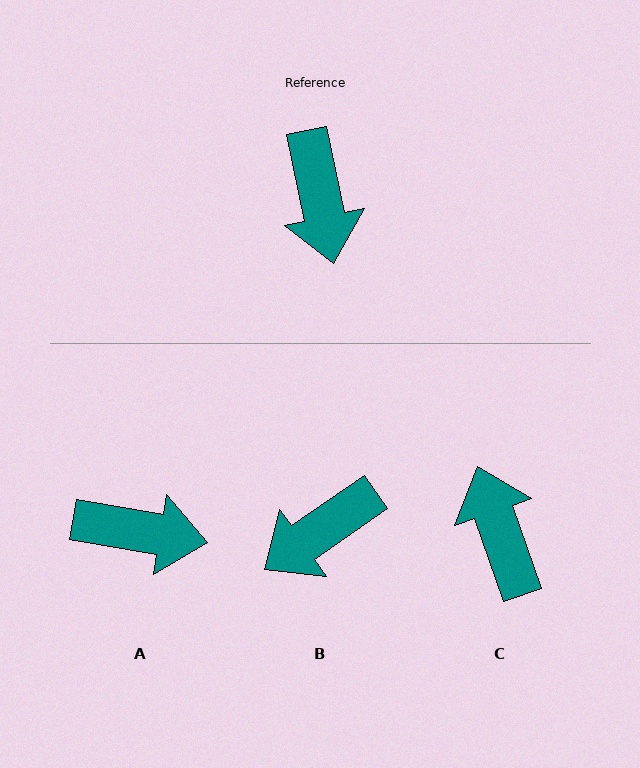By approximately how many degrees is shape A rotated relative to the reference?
Approximately 69 degrees counter-clockwise.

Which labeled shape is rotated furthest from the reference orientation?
C, about 173 degrees away.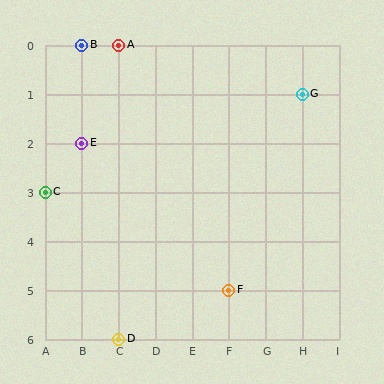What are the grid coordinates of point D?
Point D is at grid coordinates (C, 6).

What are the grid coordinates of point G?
Point G is at grid coordinates (H, 1).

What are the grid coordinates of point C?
Point C is at grid coordinates (A, 3).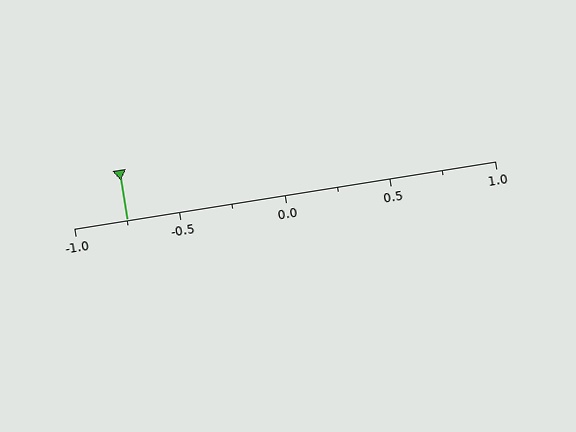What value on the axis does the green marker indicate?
The marker indicates approximately -0.75.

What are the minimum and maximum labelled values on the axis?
The axis runs from -1.0 to 1.0.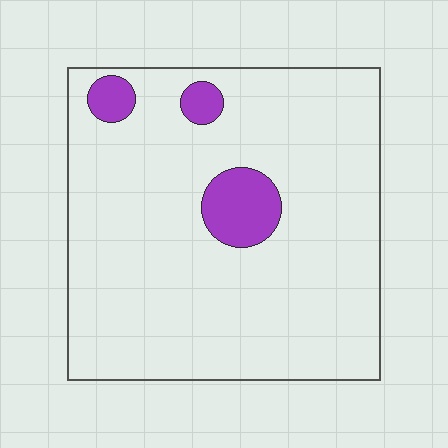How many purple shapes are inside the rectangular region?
3.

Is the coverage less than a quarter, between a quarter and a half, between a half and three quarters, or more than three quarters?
Less than a quarter.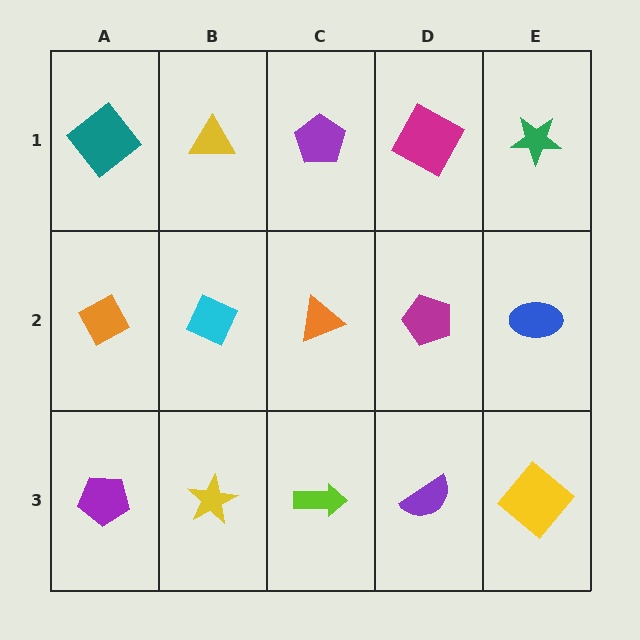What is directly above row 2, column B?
A yellow triangle.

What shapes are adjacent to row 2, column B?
A yellow triangle (row 1, column B), a yellow star (row 3, column B), an orange diamond (row 2, column A), an orange triangle (row 2, column C).